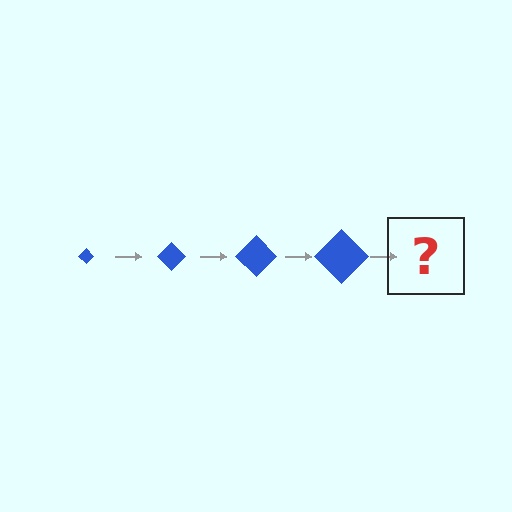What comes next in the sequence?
The next element should be a blue diamond, larger than the previous one.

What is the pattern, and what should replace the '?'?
The pattern is that the diamond gets progressively larger each step. The '?' should be a blue diamond, larger than the previous one.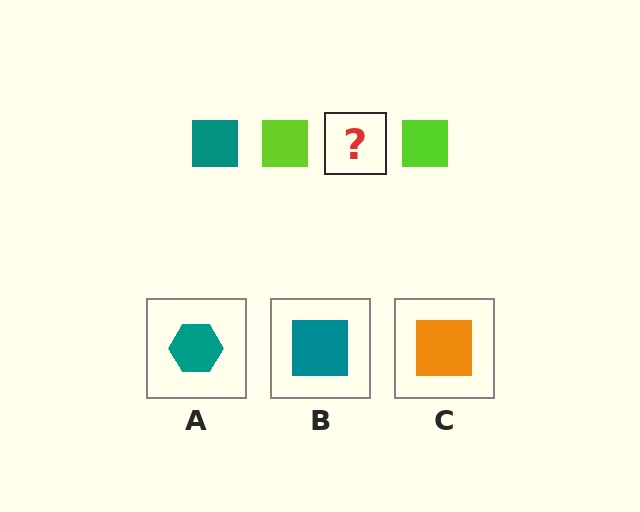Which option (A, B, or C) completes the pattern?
B.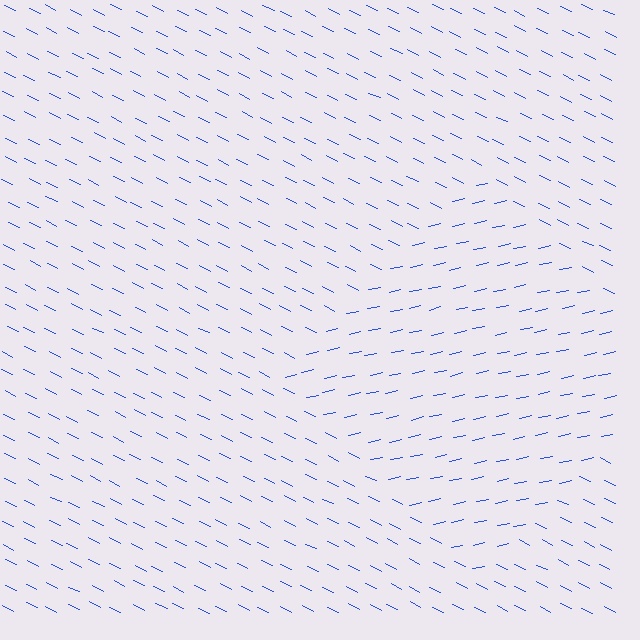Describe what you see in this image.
The image is filled with small blue line segments. A diamond region in the image has lines oriented differently from the surrounding lines, creating a visible texture boundary.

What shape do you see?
I see a diamond.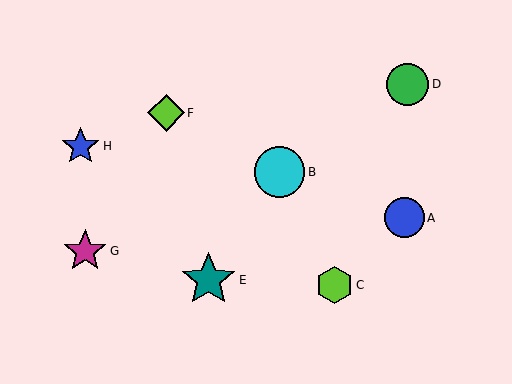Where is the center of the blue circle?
The center of the blue circle is at (404, 218).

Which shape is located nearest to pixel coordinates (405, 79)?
The green circle (labeled D) at (407, 84) is nearest to that location.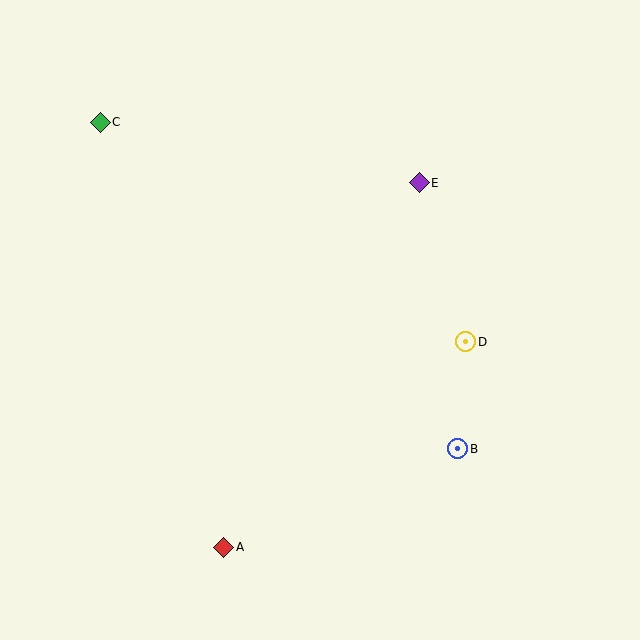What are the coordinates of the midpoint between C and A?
The midpoint between C and A is at (162, 335).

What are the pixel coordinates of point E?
Point E is at (419, 183).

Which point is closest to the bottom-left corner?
Point A is closest to the bottom-left corner.